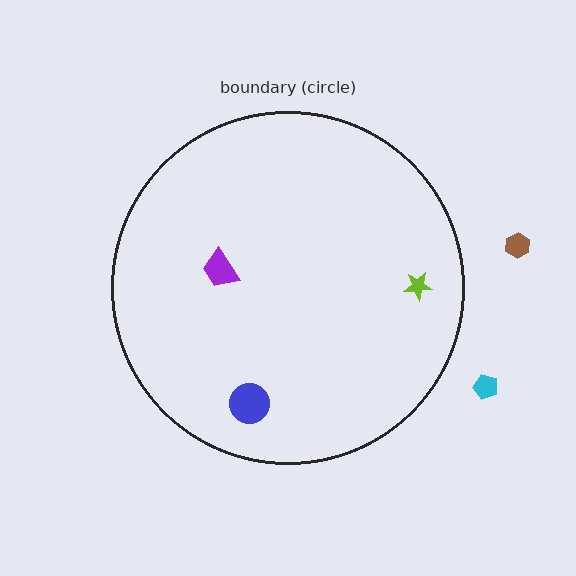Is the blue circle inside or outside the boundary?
Inside.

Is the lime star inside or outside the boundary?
Inside.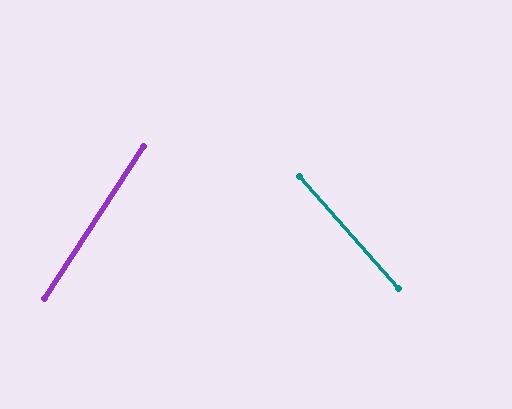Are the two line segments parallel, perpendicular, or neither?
Neither parallel nor perpendicular — they differ by about 74°.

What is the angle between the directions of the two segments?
Approximately 74 degrees.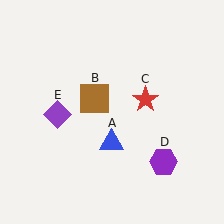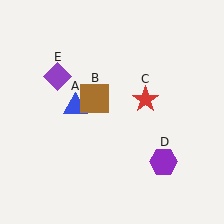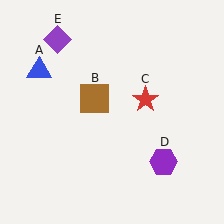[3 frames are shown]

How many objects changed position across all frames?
2 objects changed position: blue triangle (object A), purple diamond (object E).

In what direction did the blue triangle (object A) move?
The blue triangle (object A) moved up and to the left.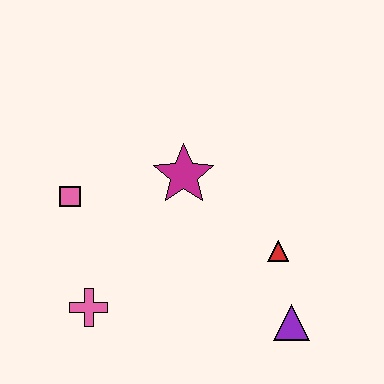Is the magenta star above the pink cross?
Yes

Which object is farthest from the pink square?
The purple triangle is farthest from the pink square.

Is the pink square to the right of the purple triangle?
No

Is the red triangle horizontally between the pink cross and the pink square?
No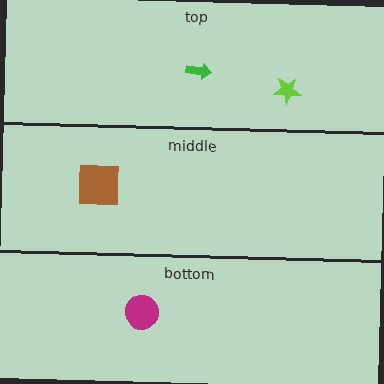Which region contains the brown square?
The middle region.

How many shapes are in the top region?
2.